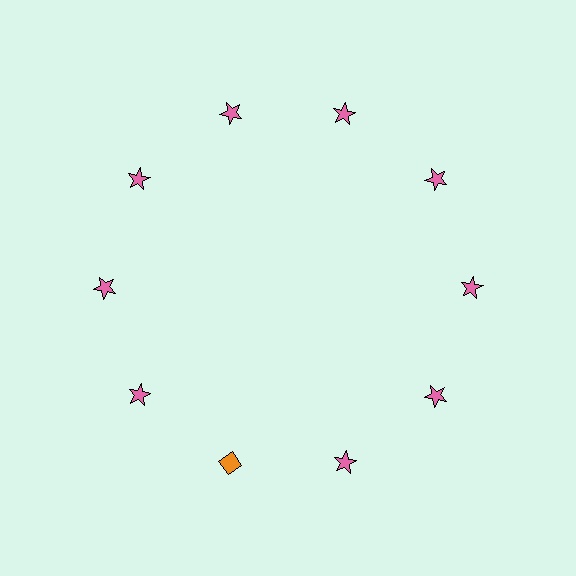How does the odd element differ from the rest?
It differs in both color (orange instead of pink) and shape (diamond instead of star).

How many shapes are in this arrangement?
There are 10 shapes arranged in a ring pattern.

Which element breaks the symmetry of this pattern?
The orange diamond at roughly the 7 o'clock position breaks the symmetry. All other shapes are pink stars.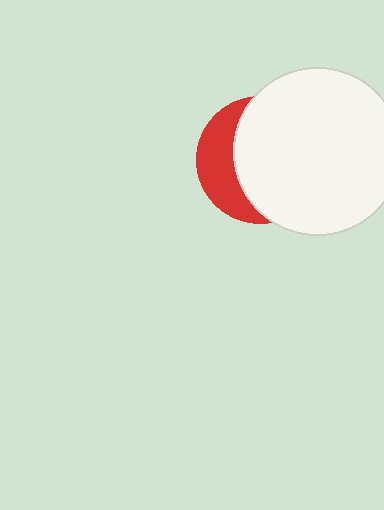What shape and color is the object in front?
The object in front is a white circle.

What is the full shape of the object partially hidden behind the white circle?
The partially hidden object is a red circle.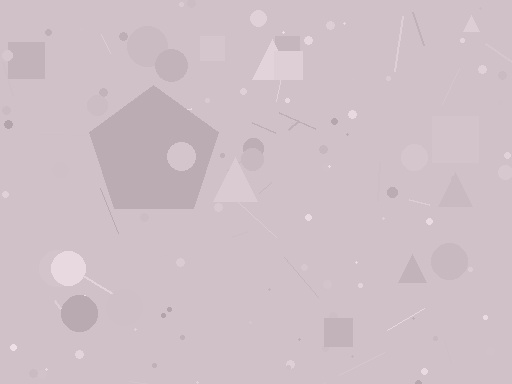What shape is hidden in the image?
A pentagon is hidden in the image.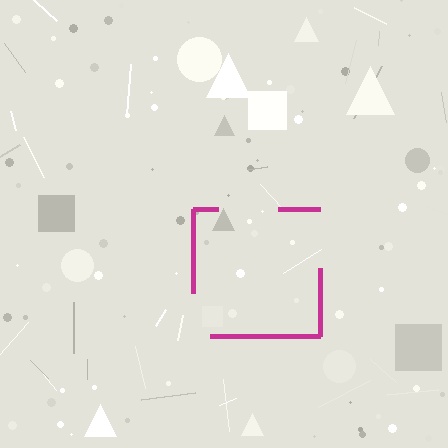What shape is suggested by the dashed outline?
The dashed outline suggests a square.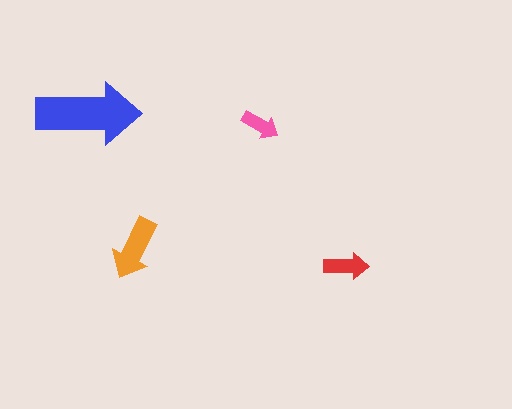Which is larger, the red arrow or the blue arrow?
The blue one.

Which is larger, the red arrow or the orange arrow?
The orange one.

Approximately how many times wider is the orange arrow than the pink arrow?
About 1.5 times wider.